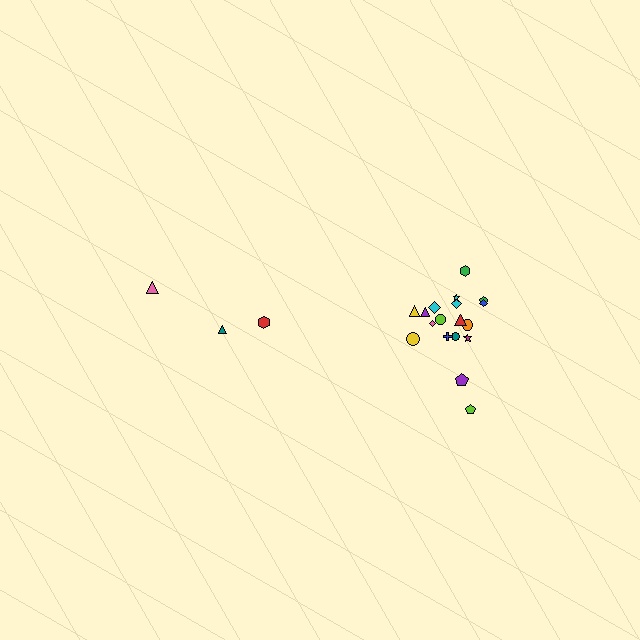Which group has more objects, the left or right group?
The right group.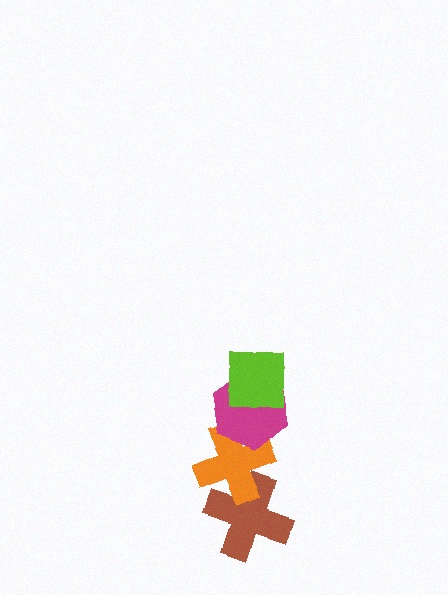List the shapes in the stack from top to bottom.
From top to bottom: the lime square, the magenta hexagon, the orange cross, the brown cross.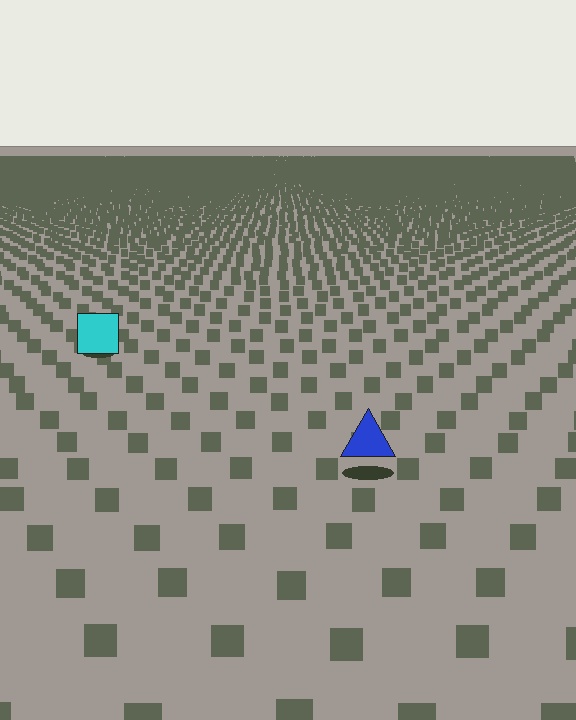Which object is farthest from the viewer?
The cyan square is farthest from the viewer. It appears smaller and the ground texture around it is denser.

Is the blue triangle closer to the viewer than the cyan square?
Yes. The blue triangle is closer — you can tell from the texture gradient: the ground texture is coarser near it.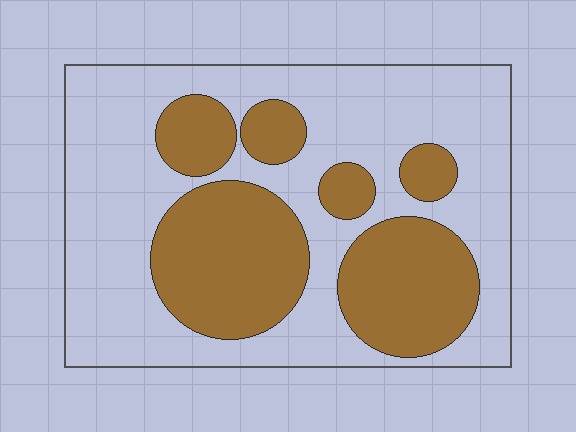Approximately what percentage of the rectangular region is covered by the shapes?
Approximately 35%.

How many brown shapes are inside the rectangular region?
6.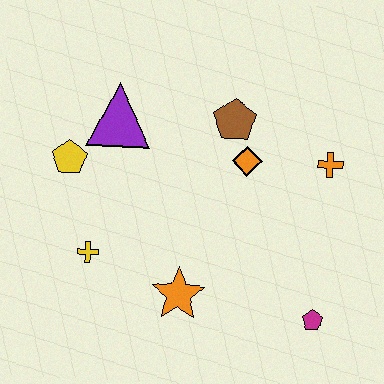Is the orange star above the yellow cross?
No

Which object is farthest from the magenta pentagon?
The yellow pentagon is farthest from the magenta pentagon.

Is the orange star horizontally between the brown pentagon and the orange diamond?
No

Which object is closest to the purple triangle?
The yellow pentagon is closest to the purple triangle.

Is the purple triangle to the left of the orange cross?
Yes